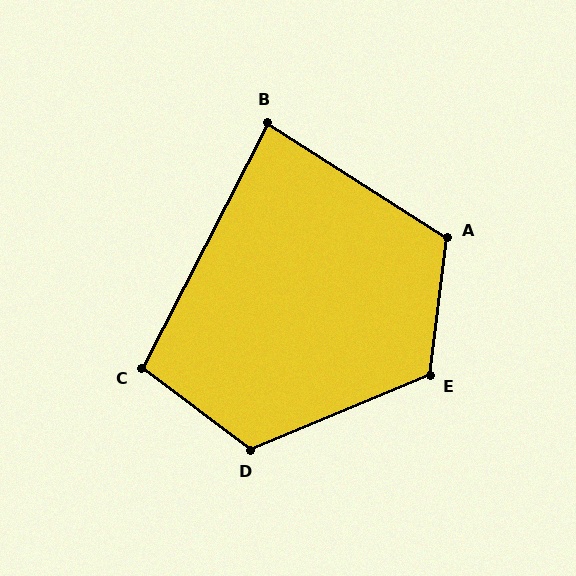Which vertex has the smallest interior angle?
B, at approximately 84 degrees.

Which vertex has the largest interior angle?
D, at approximately 120 degrees.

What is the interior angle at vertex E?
Approximately 120 degrees (obtuse).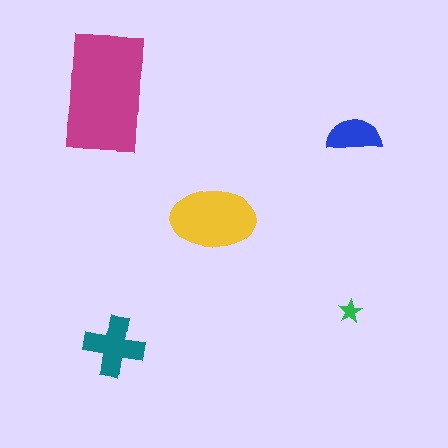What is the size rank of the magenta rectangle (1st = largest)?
1st.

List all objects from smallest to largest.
The green star, the blue semicircle, the teal cross, the yellow ellipse, the magenta rectangle.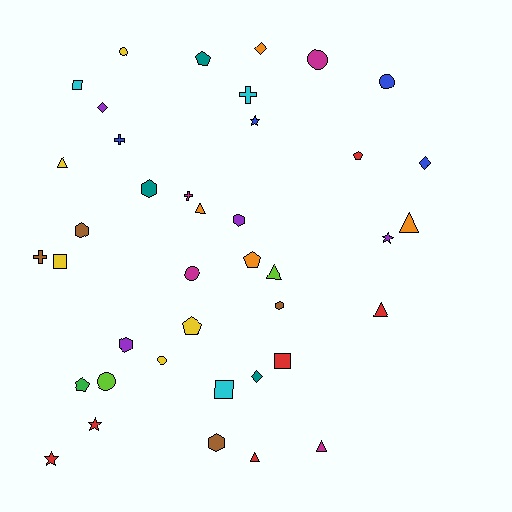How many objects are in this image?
There are 40 objects.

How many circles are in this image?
There are 6 circles.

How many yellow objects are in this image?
There are 5 yellow objects.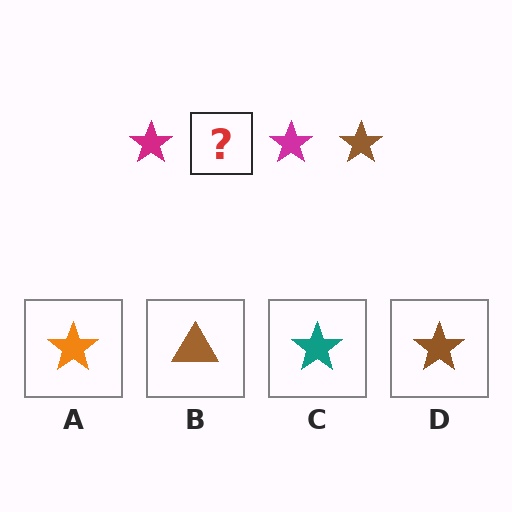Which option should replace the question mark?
Option D.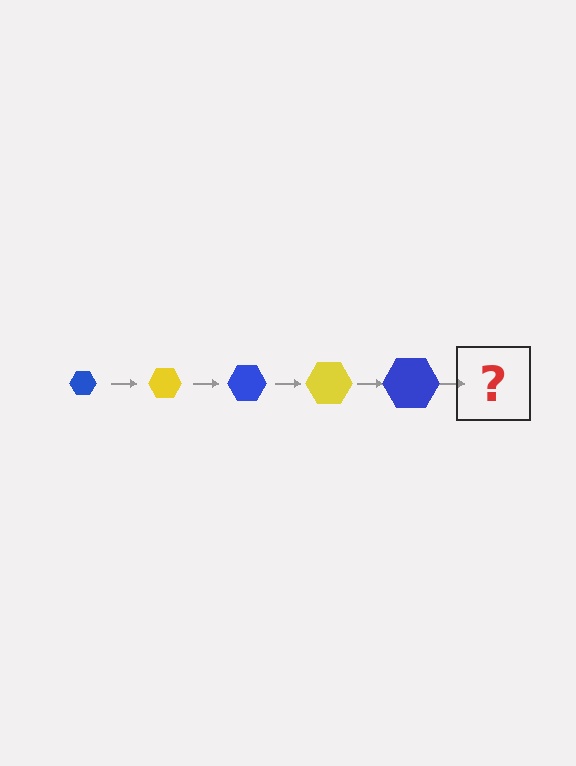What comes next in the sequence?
The next element should be a yellow hexagon, larger than the previous one.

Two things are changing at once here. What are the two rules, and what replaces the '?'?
The two rules are that the hexagon grows larger each step and the color cycles through blue and yellow. The '?' should be a yellow hexagon, larger than the previous one.